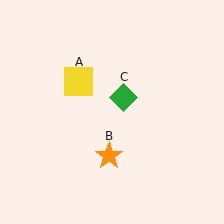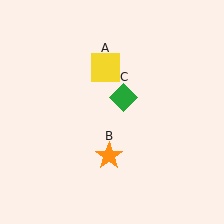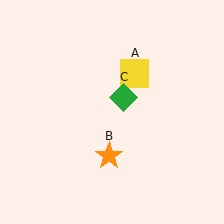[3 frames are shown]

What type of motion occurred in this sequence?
The yellow square (object A) rotated clockwise around the center of the scene.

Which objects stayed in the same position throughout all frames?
Orange star (object B) and green diamond (object C) remained stationary.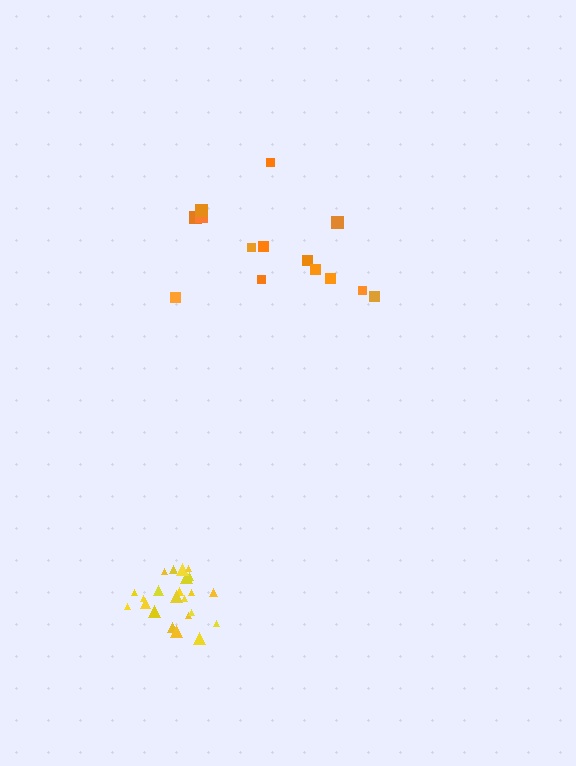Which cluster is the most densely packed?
Yellow.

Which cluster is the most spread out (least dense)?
Orange.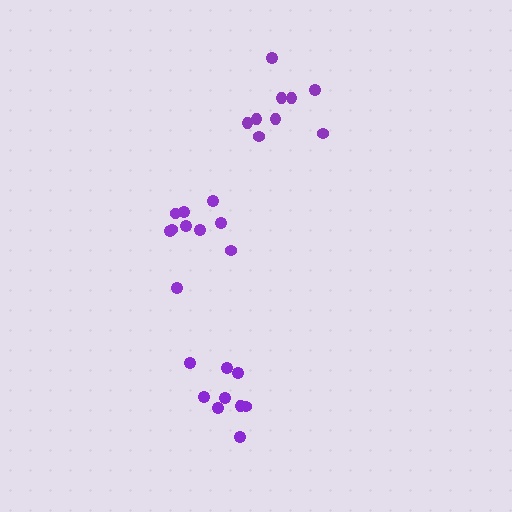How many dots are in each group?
Group 1: 10 dots, Group 2: 9 dots, Group 3: 9 dots (28 total).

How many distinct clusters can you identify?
There are 3 distinct clusters.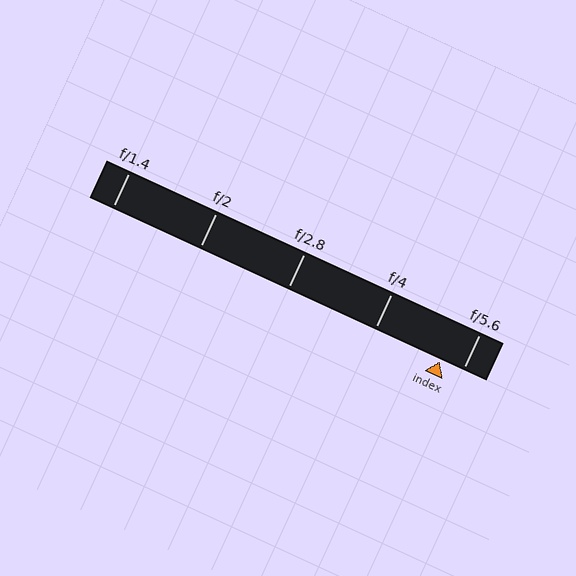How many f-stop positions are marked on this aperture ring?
There are 5 f-stop positions marked.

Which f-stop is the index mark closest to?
The index mark is closest to f/5.6.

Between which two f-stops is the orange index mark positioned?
The index mark is between f/4 and f/5.6.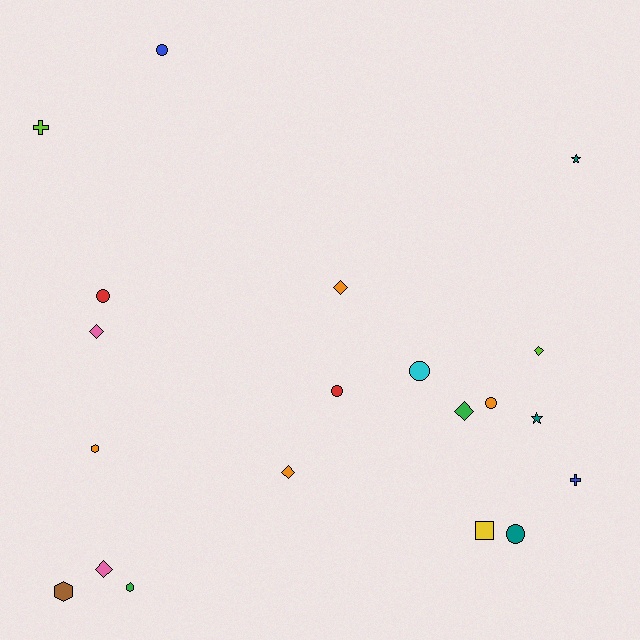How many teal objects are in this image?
There are 3 teal objects.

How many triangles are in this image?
There are no triangles.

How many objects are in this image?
There are 20 objects.